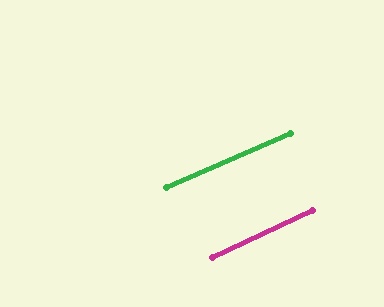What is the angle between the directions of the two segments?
Approximately 1 degree.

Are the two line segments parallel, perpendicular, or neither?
Parallel — their directions differ by only 1.3°.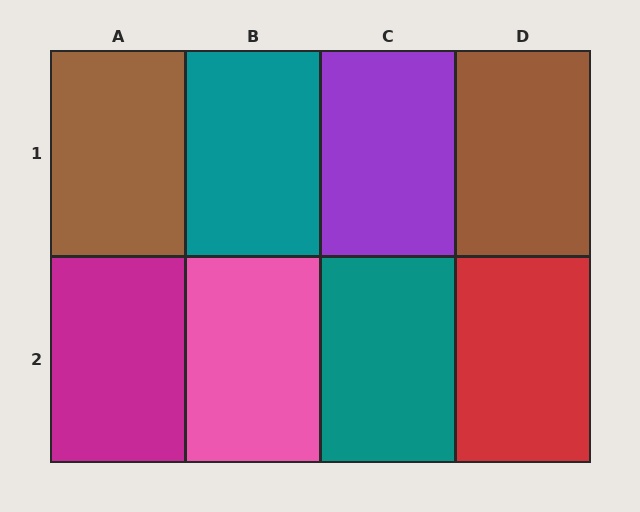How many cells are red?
1 cell is red.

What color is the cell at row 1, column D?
Brown.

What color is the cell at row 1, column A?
Brown.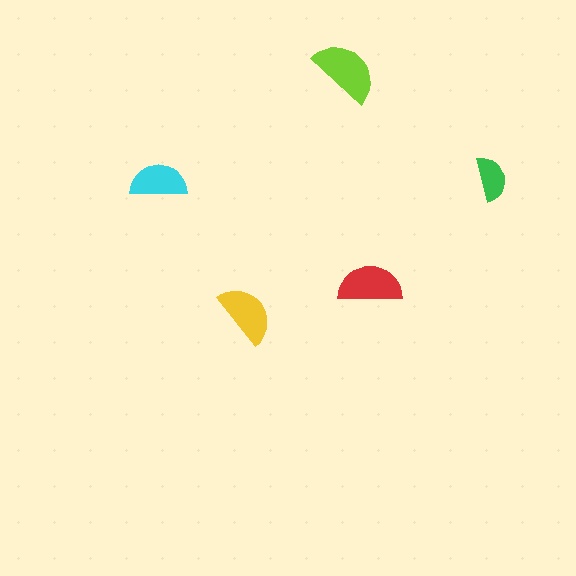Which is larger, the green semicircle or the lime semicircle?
The lime one.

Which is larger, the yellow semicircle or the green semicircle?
The yellow one.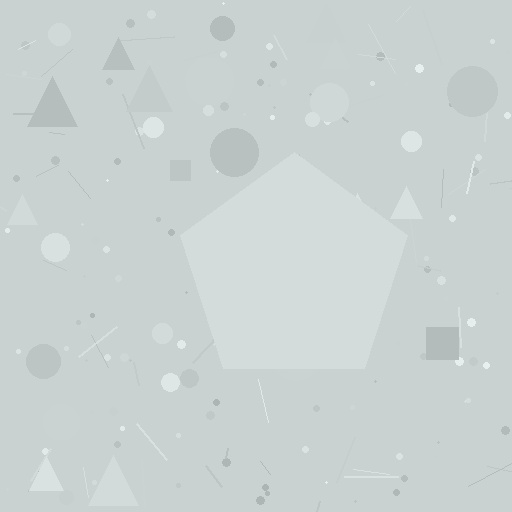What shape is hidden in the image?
A pentagon is hidden in the image.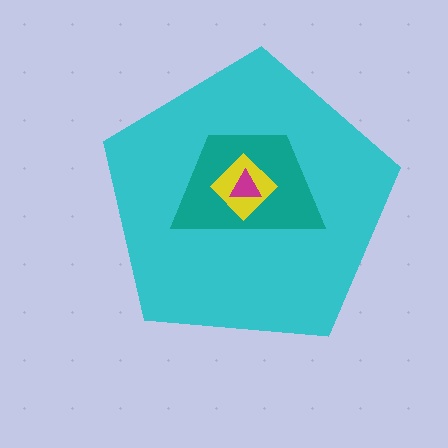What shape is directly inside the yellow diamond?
The magenta triangle.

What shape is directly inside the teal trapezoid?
The yellow diamond.